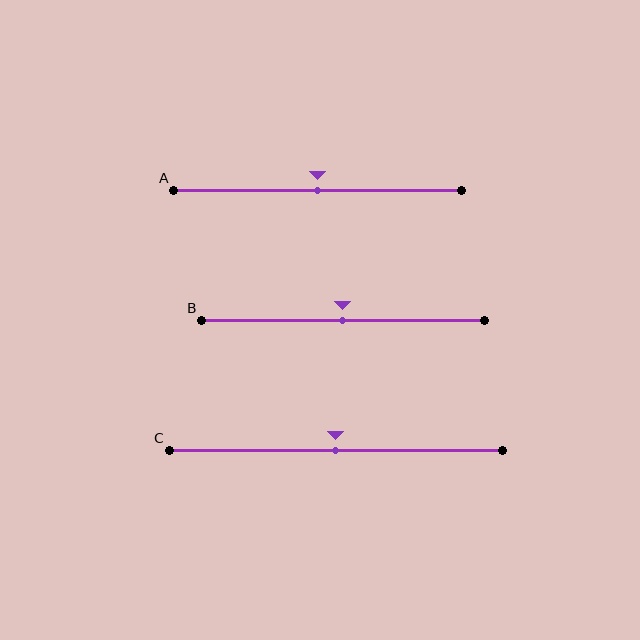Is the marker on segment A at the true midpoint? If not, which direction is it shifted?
Yes, the marker on segment A is at the true midpoint.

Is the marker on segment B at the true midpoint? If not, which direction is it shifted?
Yes, the marker on segment B is at the true midpoint.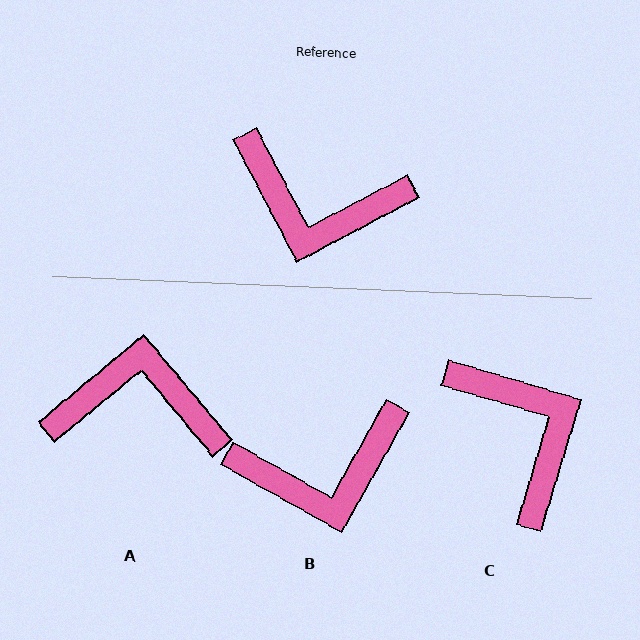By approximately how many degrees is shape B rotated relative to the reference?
Approximately 33 degrees counter-clockwise.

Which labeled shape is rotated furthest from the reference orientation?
A, about 168 degrees away.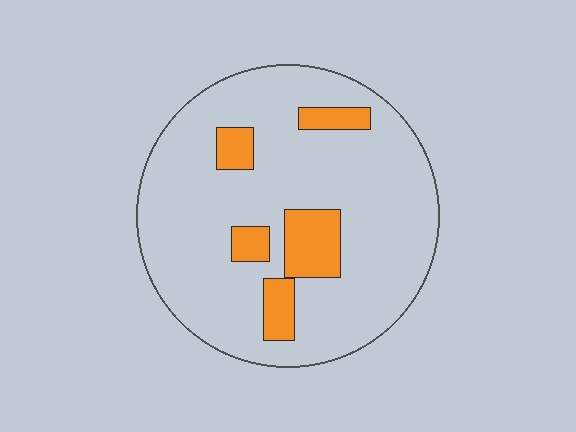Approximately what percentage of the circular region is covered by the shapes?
Approximately 15%.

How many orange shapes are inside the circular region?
5.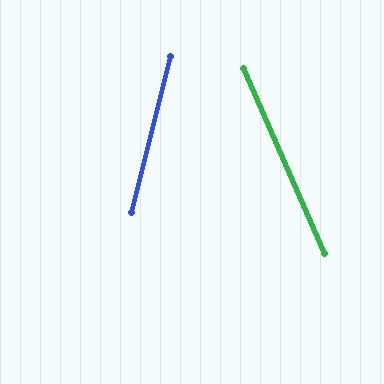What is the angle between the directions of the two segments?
Approximately 38 degrees.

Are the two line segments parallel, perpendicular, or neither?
Neither parallel nor perpendicular — they differ by about 38°.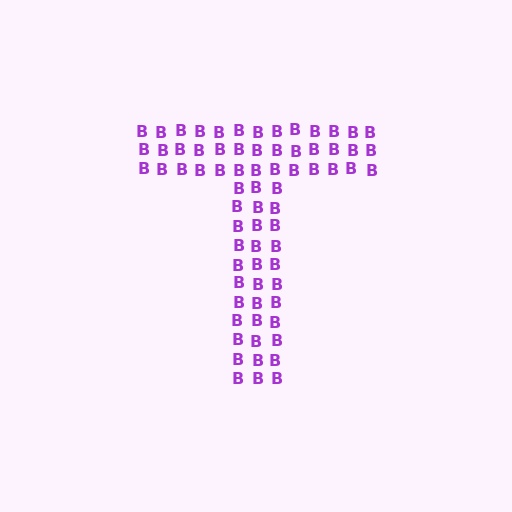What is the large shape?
The large shape is the letter T.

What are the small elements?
The small elements are letter B's.